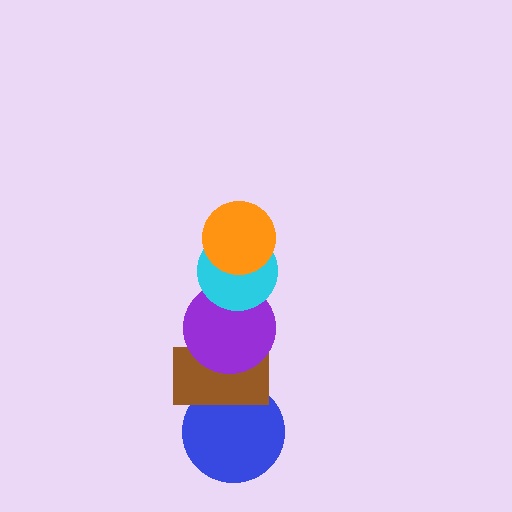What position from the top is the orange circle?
The orange circle is 1st from the top.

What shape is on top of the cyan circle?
The orange circle is on top of the cyan circle.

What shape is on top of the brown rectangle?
The purple circle is on top of the brown rectangle.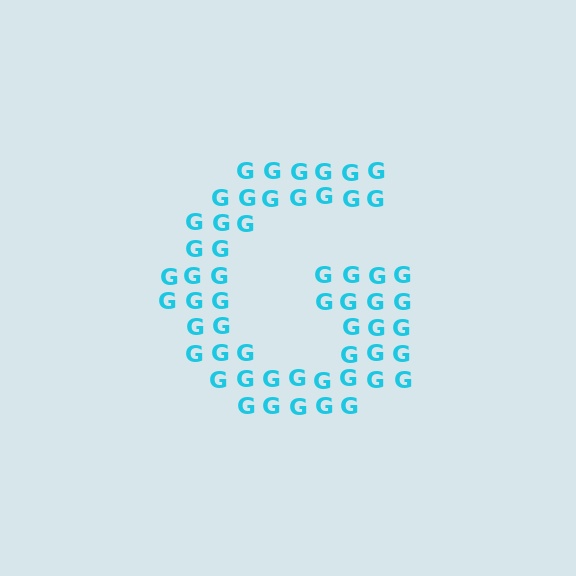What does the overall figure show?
The overall figure shows the letter G.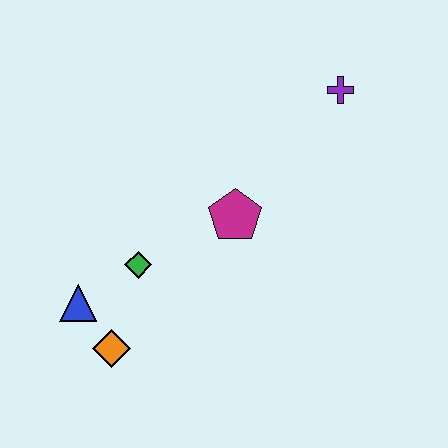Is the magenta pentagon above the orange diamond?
Yes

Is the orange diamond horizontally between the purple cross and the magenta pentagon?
No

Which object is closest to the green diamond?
The blue triangle is closest to the green diamond.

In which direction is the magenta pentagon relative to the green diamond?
The magenta pentagon is to the right of the green diamond.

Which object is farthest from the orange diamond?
The purple cross is farthest from the orange diamond.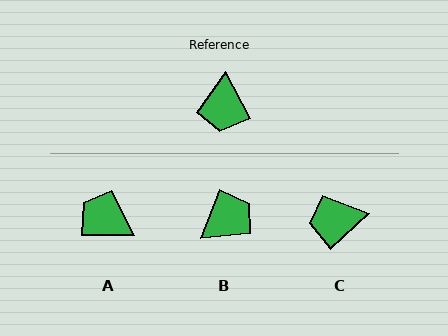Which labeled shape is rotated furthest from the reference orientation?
B, about 132 degrees away.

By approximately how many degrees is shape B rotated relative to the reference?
Approximately 132 degrees counter-clockwise.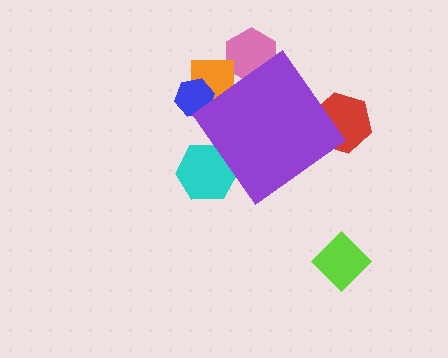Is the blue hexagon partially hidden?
Yes, the blue hexagon is partially hidden behind the purple diamond.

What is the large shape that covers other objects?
A purple diamond.